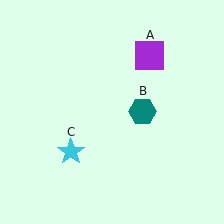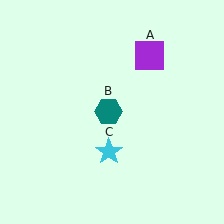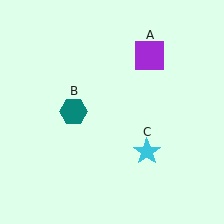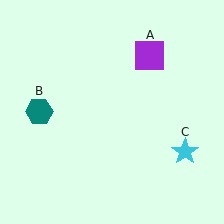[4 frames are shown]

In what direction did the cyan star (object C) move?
The cyan star (object C) moved right.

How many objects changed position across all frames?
2 objects changed position: teal hexagon (object B), cyan star (object C).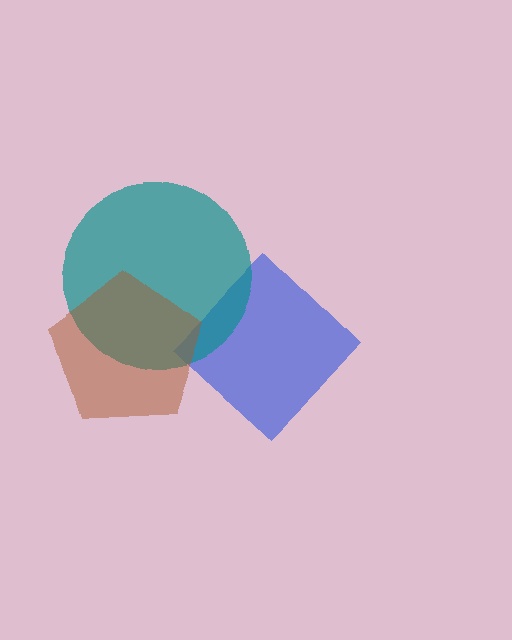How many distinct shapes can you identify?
There are 3 distinct shapes: a blue diamond, a teal circle, a brown pentagon.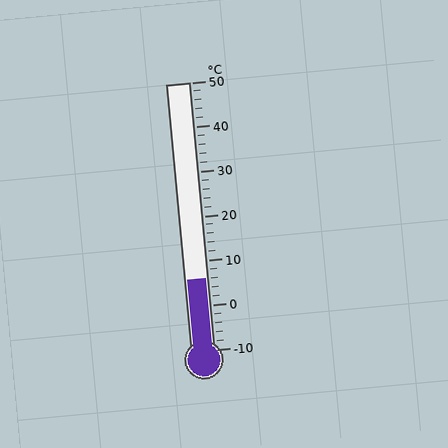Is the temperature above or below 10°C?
The temperature is below 10°C.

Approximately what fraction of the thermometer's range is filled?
The thermometer is filled to approximately 25% of its range.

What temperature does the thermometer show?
The thermometer shows approximately 6°C.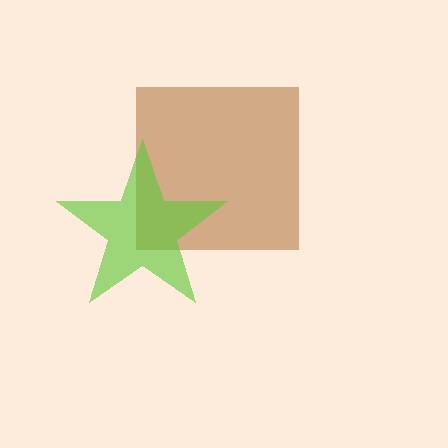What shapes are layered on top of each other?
The layered shapes are: a brown square, a lime star.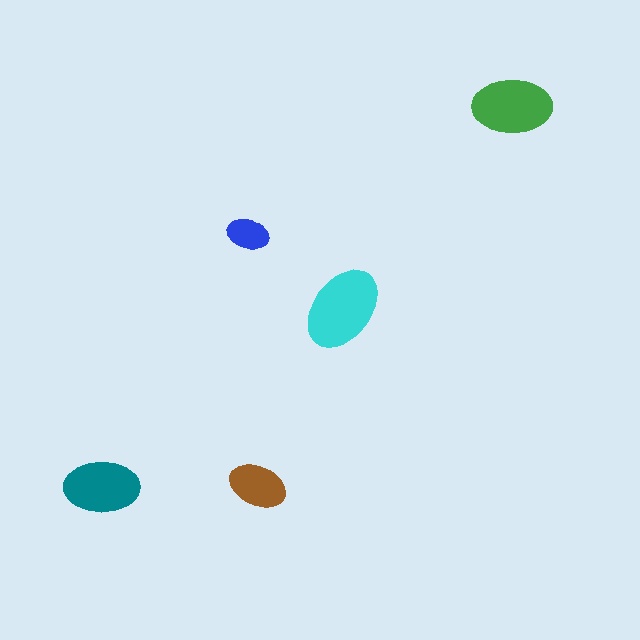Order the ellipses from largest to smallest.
the cyan one, the green one, the teal one, the brown one, the blue one.